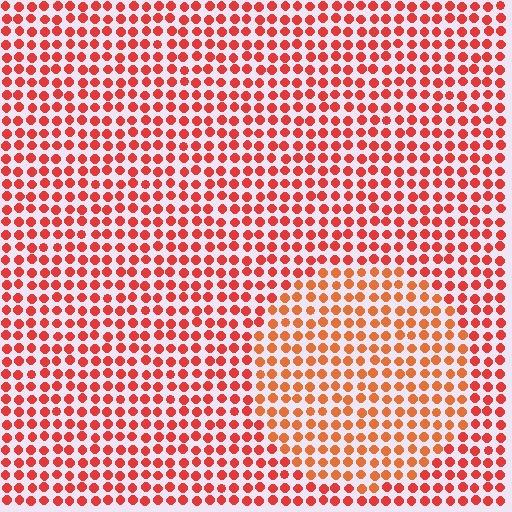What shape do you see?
I see a circle.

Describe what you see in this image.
The image is filled with small red elements in a uniform arrangement. A circle-shaped region is visible where the elements are tinted to a slightly different hue, forming a subtle color boundary.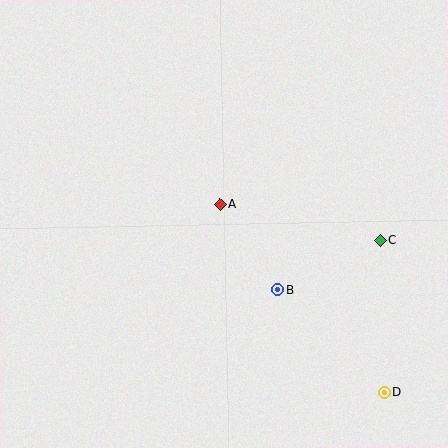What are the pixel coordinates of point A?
Point A is at (220, 204).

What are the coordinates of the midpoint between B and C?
The midpoint between B and C is at (329, 265).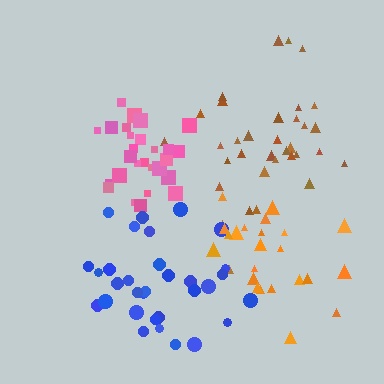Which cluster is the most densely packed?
Pink.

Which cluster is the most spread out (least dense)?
Brown.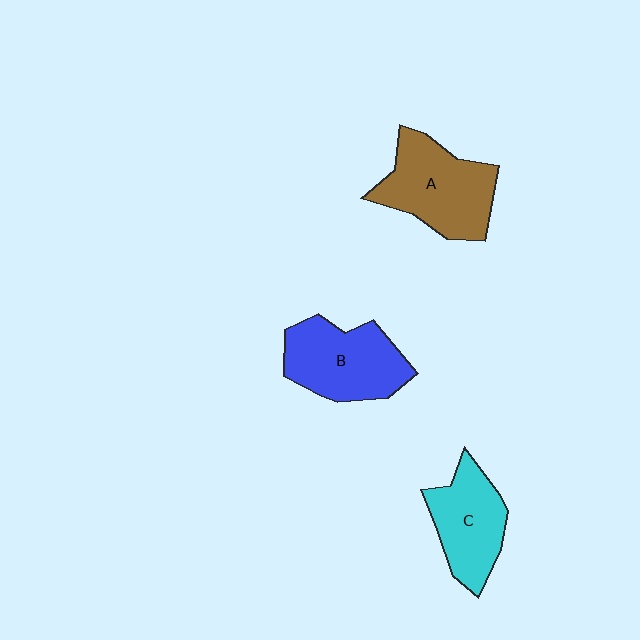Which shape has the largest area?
Shape A (brown).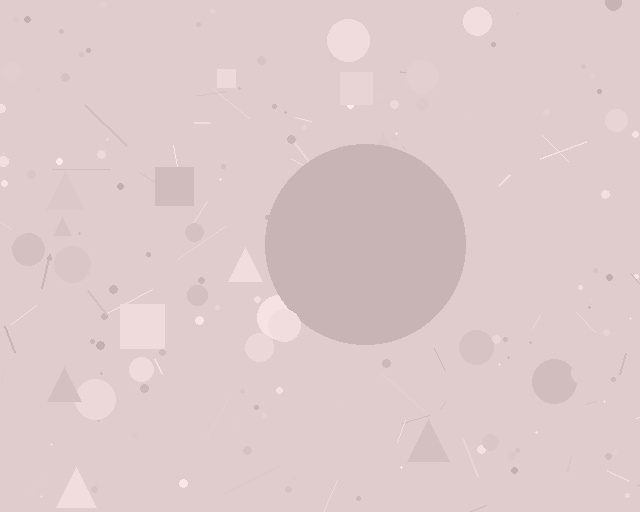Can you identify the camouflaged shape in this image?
The camouflaged shape is a circle.